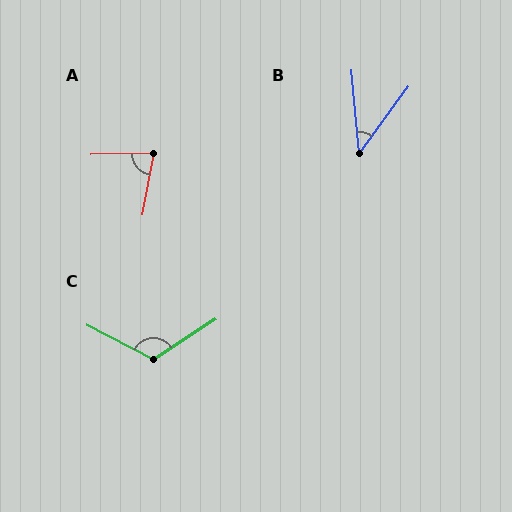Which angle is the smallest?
B, at approximately 41 degrees.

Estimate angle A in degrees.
Approximately 78 degrees.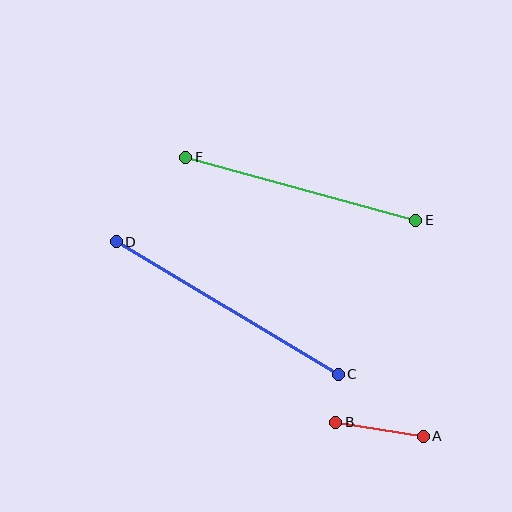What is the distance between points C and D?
The distance is approximately 259 pixels.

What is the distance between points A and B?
The distance is approximately 89 pixels.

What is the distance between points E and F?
The distance is approximately 239 pixels.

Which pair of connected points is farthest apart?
Points C and D are farthest apart.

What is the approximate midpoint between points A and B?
The midpoint is at approximately (380, 429) pixels.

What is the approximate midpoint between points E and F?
The midpoint is at approximately (301, 189) pixels.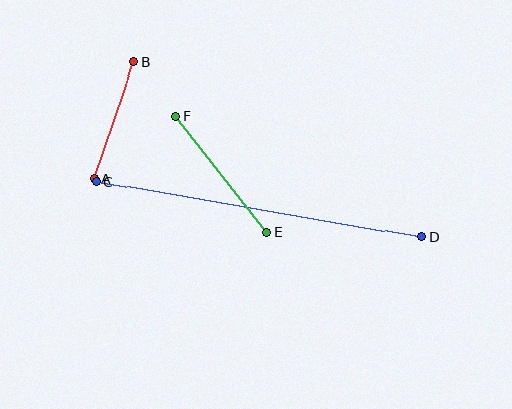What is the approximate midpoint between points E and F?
The midpoint is at approximately (221, 174) pixels.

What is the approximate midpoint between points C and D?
The midpoint is at approximately (259, 209) pixels.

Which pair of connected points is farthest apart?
Points C and D are farthest apart.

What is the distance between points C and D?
The distance is approximately 330 pixels.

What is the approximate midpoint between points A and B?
The midpoint is at approximately (114, 120) pixels.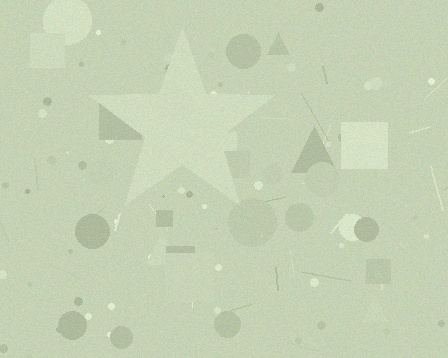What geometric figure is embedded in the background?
A star is embedded in the background.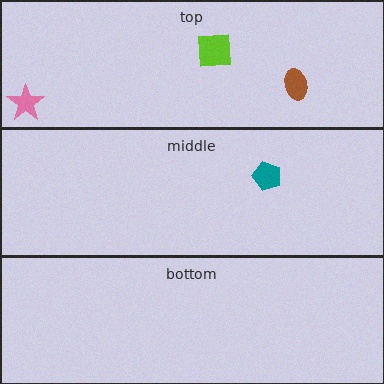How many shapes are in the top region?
3.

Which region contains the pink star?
The top region.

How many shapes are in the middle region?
1.